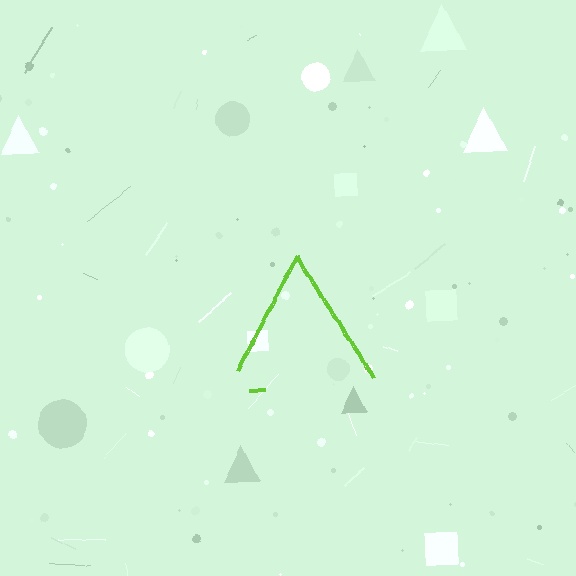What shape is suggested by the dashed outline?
The dashed outline suggests a triangle.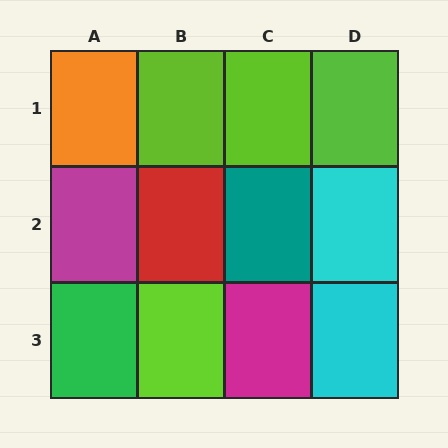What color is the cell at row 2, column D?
Cyan.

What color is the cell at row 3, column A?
Green.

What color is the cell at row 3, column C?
Magenta.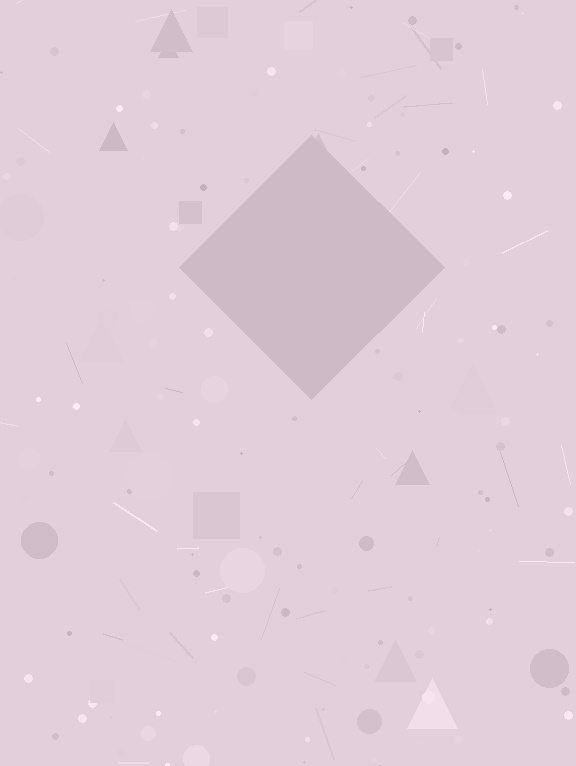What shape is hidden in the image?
A diamond is hidden in the image.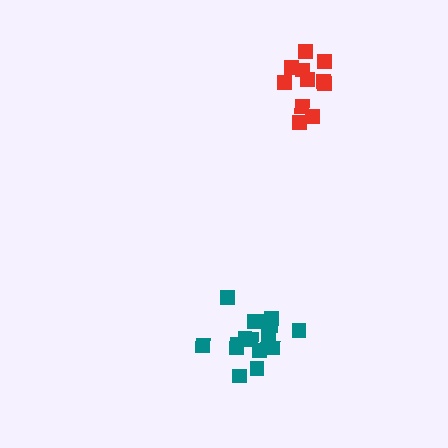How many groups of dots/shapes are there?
There are 2 groups.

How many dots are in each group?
Group 1: 17 dots, Group 2: 11 dots (28 total).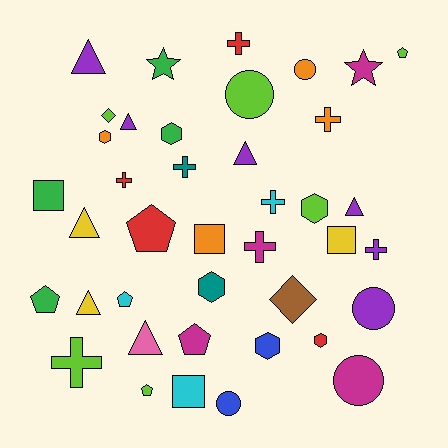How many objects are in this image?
There are 40 objects.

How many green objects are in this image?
There are 4 green objects.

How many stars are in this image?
There are 2 stars.